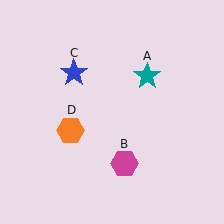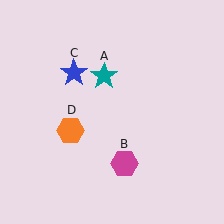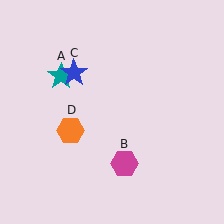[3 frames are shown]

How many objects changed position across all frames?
1 object changed position: teal star (object A).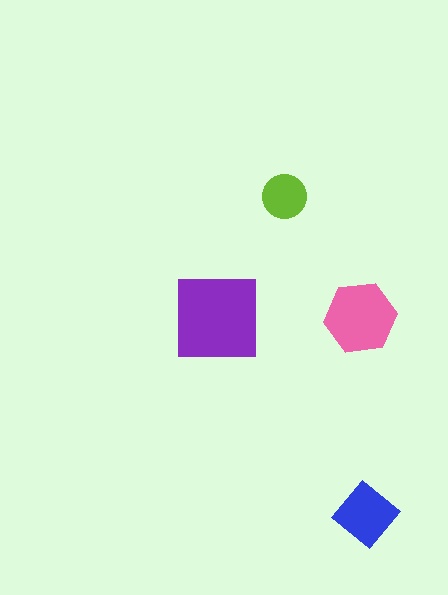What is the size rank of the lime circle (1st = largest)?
4th.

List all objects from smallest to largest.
The lime circle, the blue diamond, the pink hexagon, the purple square.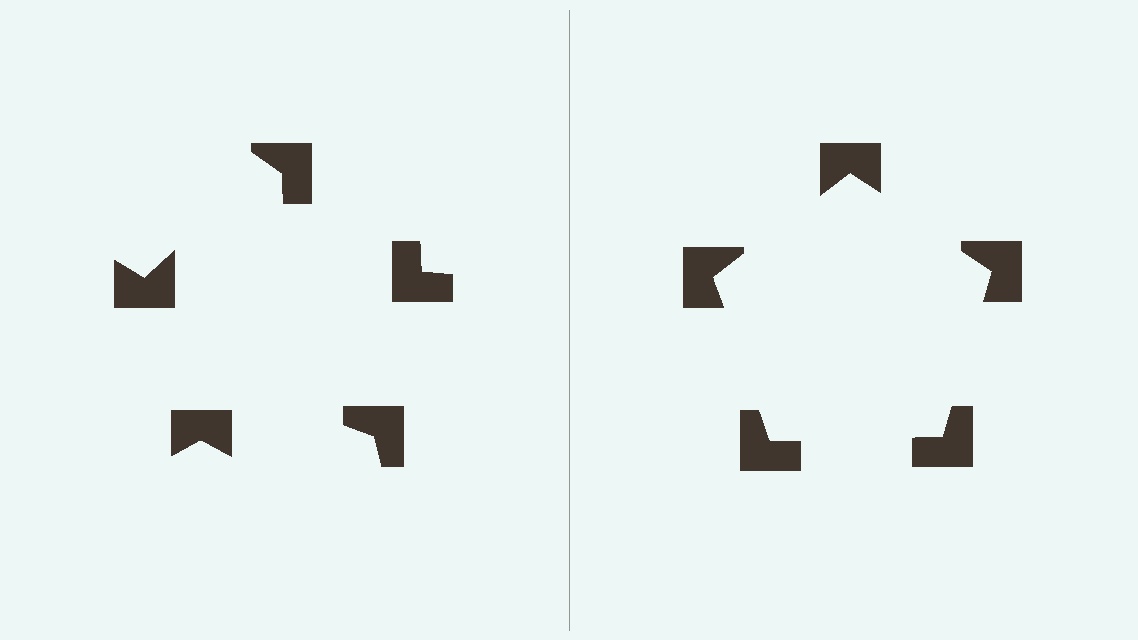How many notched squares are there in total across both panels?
10 — 5 on each side.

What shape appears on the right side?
An illusory pentagon.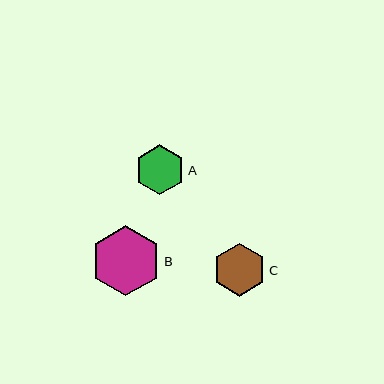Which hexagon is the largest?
Hexagon B is the largest with a size of approximately 70 pixels.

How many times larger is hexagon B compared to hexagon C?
Hexagon B is approximately 1.3 times the size of hexagon C.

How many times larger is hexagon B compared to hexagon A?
Hexagon B is approximately 1.4 times the size of hexagon A.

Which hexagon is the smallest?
Hexagon A is the smallest with a size of approximately 50 pixels.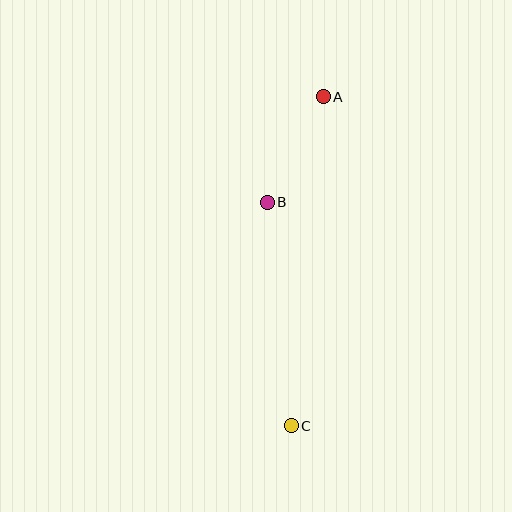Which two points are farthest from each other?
Points A and C are farthest from each other.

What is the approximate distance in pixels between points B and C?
The distance between B and C is approximately 225 pixels.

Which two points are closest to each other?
Points A and B are closest to each other.